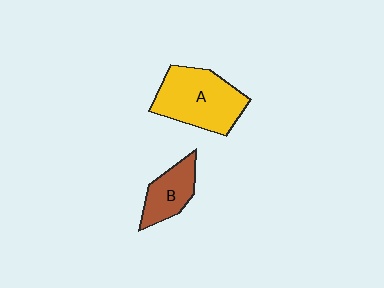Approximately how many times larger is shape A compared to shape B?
Approximately 1.8 times.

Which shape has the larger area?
Shape A (yellow).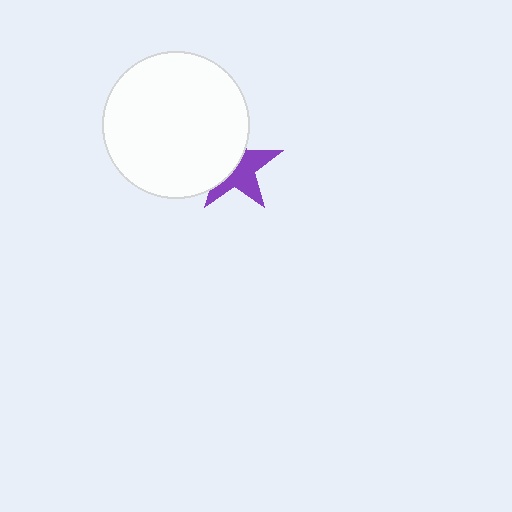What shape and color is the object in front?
The object in front is a white circle.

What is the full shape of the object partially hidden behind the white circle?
The partially hidden object is a purple star.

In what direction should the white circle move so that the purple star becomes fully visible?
The white circle should move left. That is the shortest direction to clear the overlap and leave the purple star fully visible.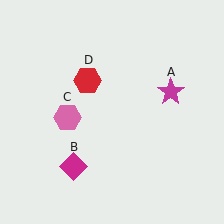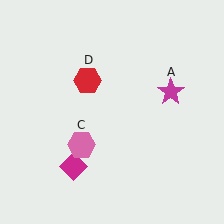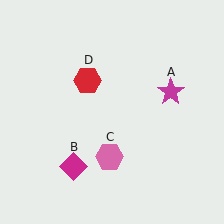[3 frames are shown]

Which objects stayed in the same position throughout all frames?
Magenta star (object A) and magenta diamond (object B) and red hexagon (object D) remained stationary.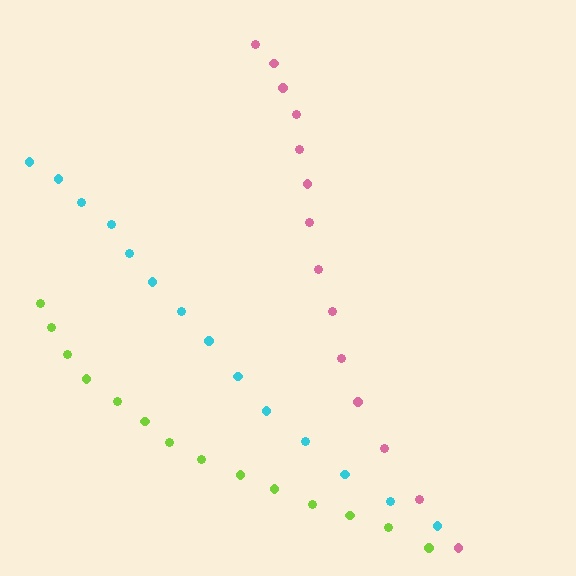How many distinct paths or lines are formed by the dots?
There are 3 distinct paths.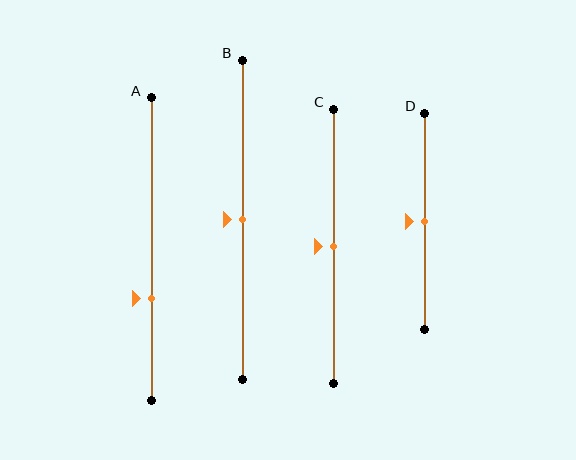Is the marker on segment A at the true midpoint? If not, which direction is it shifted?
No, the marker on segment A is shifted downward by about 17% of the segment length.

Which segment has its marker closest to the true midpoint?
Segment B has its marker closest to the true midpoint.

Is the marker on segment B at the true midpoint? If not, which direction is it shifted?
Yes, the marker on segment B is at the true midpoint.